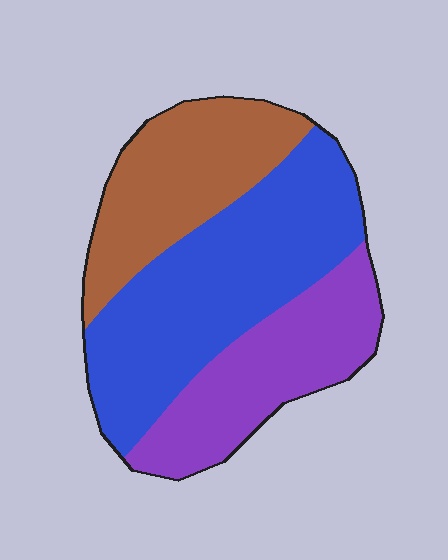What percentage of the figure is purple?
Purple takes up about one quarter (1/4) of the figure.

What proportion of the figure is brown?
Brown takes up about one quarter (1/4) of the figure.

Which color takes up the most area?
Blue, at roughly 45%.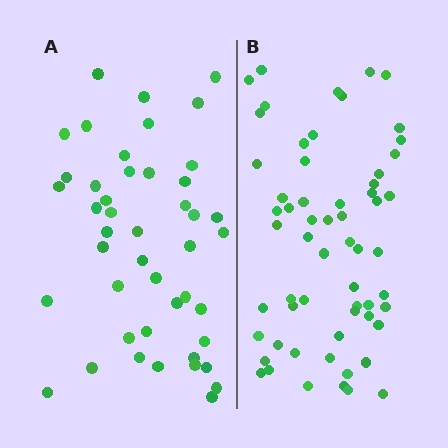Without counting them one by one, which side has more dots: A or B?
Region B (the right region) has more dots.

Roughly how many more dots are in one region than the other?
Region B has approximately 15 more dots than region A.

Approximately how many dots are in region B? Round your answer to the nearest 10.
About 60 dots.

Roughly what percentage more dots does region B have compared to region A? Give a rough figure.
About 35% more.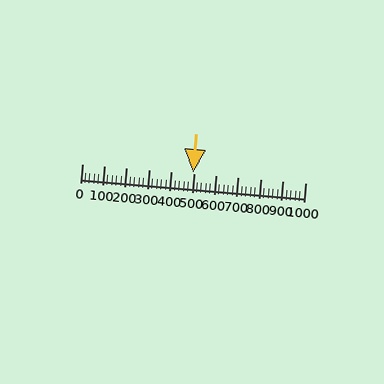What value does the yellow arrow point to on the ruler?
The yellow arrow points to approximately 497.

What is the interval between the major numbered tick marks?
The major tick marks are spaced 100 units apart.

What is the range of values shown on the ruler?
The ruler shows values from 0 to 1000.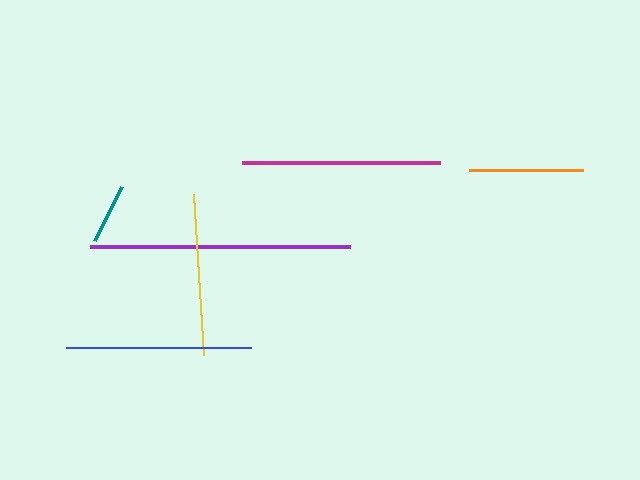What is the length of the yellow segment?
The yellow segment is approximately 161 pixels long.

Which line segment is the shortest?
The teal line is the shortest at approximately 61 pixels.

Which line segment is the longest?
The purple line is the longest at approximately 260 pixels.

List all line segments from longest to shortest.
From longest to shortest: purple, magenta, blue, yellow, orange, teal.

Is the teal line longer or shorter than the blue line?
The blue line is longer than the teal line.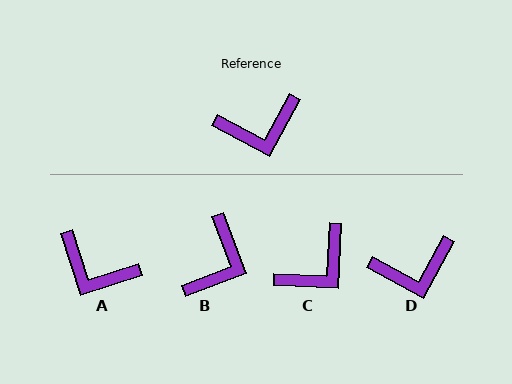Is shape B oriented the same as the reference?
No, it is off by about 49 degrees.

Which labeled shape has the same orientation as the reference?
D.